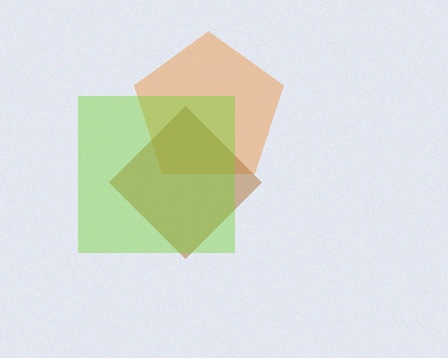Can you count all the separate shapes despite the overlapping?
Yes, there are 3 separate shapes.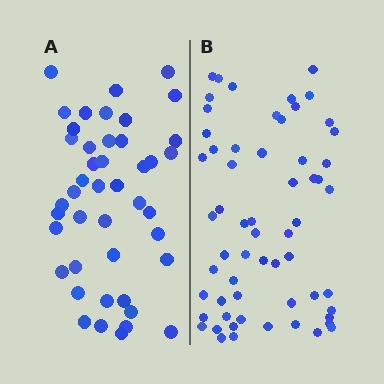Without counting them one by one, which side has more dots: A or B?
Region B (the right region) has more dots.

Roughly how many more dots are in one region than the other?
Region B has approximately 15 more dots than region A.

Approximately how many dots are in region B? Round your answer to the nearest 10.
About 60 dots.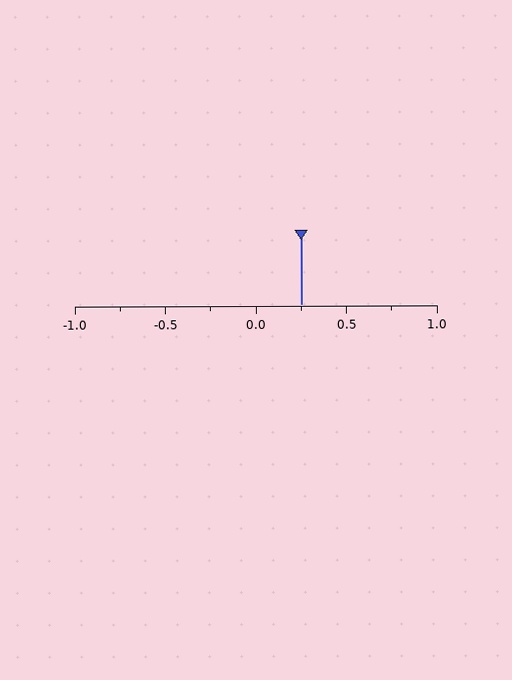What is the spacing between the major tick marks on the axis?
The major ticks are spaced 0.5 apart.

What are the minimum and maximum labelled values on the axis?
The axis runs from -1.0 to 1.0.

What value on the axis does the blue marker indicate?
The marker indicates approximately 0.25.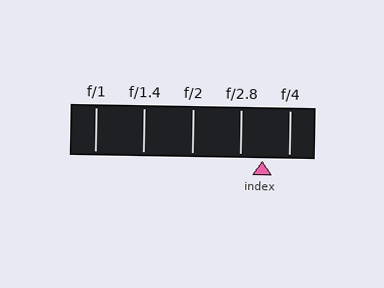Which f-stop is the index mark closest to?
The index mark is closest to f/2.8.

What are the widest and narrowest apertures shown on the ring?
The widest aperture shown is f/1 and the narrowest is f/4.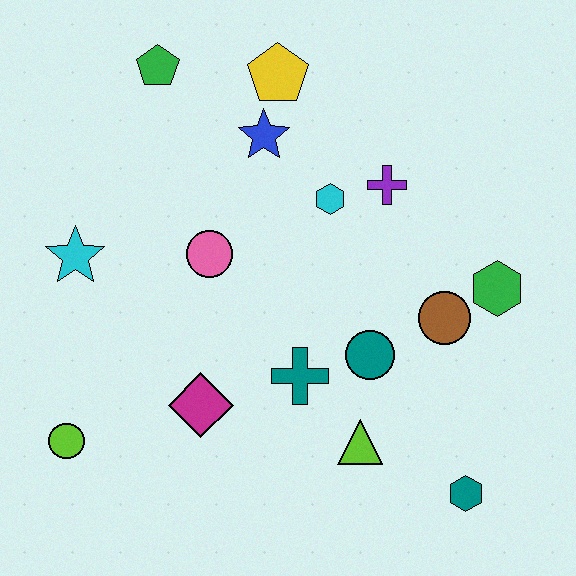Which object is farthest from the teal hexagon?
The green pentagon is farthest from the teal hexagon.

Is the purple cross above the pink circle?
Yes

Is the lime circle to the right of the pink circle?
No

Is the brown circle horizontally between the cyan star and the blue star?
No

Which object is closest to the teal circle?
The teal cross is closest to the teal circle.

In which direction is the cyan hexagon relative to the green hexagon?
The cyan hexagon is to the left of the green hexagon.